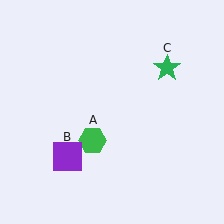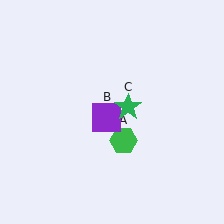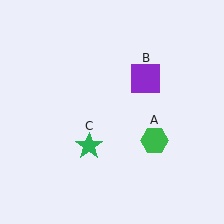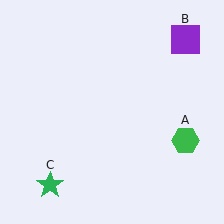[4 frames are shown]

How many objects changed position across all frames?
3 objects changed position: green hexagon (object A), purple square (object B), green star (object C).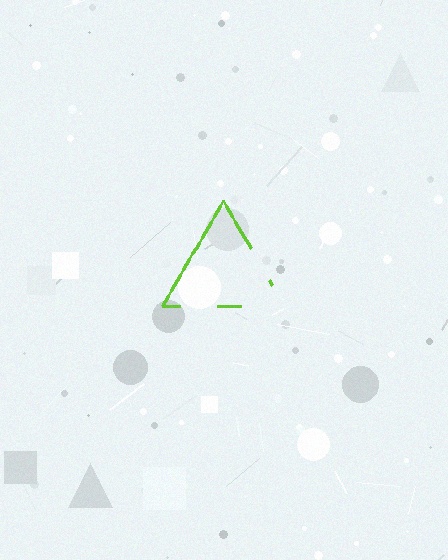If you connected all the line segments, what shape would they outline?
They would outline a triangle.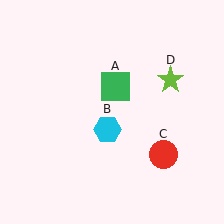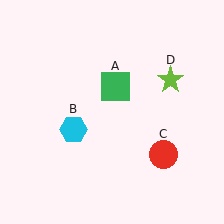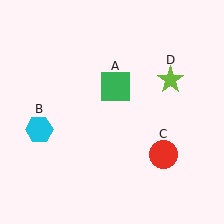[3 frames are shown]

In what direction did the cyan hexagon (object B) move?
The cyan hexagon (object B) moved left.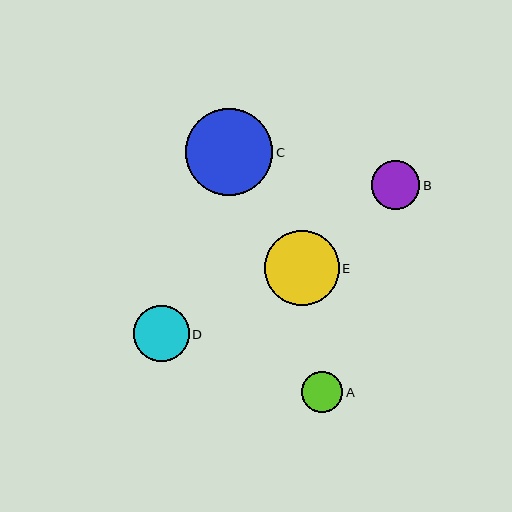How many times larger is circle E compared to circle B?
Circle E is approximately 1.6 times the size of circle B.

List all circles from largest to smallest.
From largest to smallest: C, E, D, B, A.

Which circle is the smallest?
Circle A is the smallest with a size of approximately 41 pixels.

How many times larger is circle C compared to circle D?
Circle C is approximately 1.6 times the size of circle D.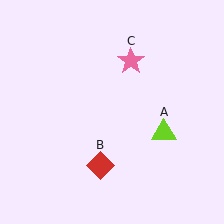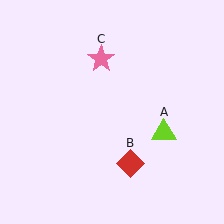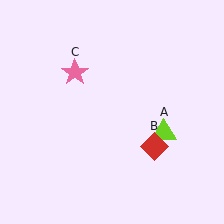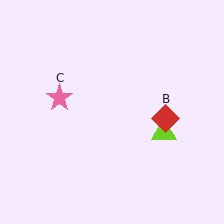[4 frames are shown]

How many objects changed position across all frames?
2 objects changed position: red diamond (object B), pink star (object C).